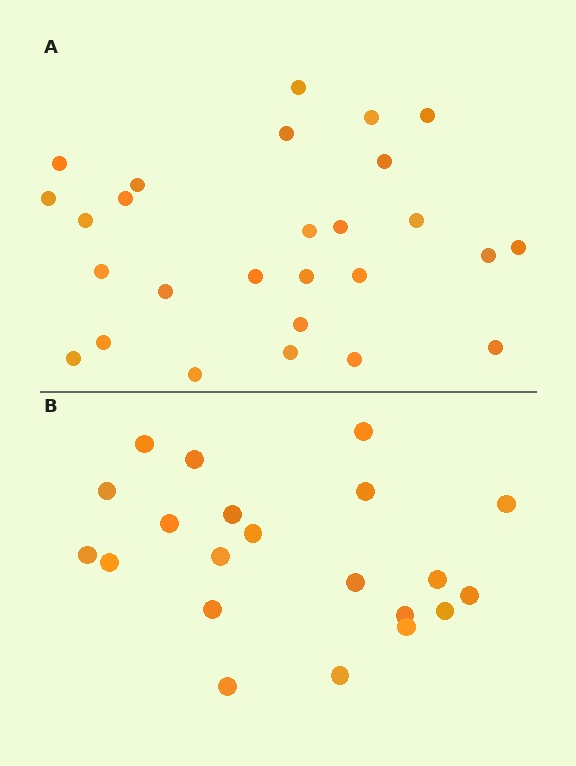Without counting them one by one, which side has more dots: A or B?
Region A (the top region) has more dots.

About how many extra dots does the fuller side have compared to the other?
Region A has about 6 more dots than region B.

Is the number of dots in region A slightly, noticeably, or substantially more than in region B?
Region A has noticeably more, but not dramatically so. The ratio is roughly 1.3 to 1.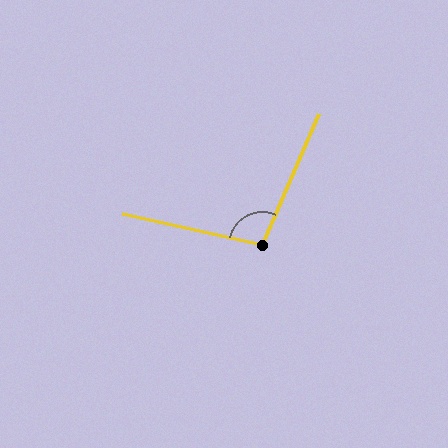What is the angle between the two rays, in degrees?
Approximately 101 degrees.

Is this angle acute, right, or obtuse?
It is obtuse.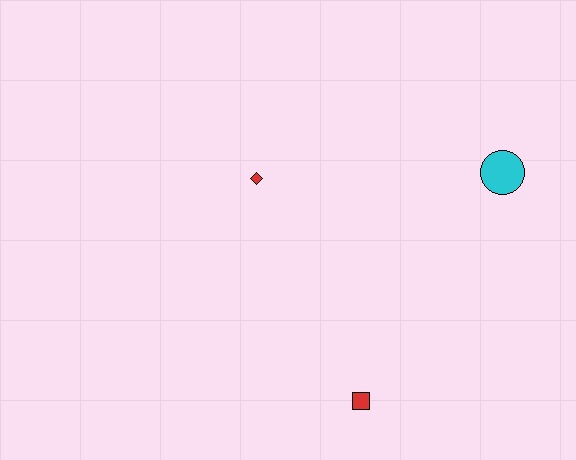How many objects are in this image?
There are 3 objects.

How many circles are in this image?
There is 1 circle.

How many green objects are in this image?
There are no green objects.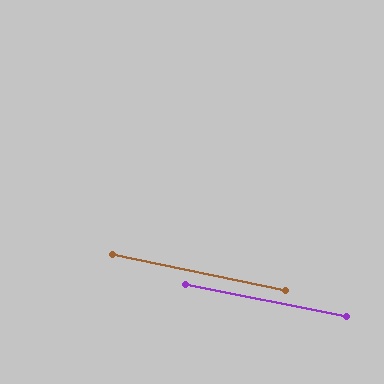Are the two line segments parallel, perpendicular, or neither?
Parallel — their directions differ by only 0.5°.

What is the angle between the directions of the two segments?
Approximately 1 degree.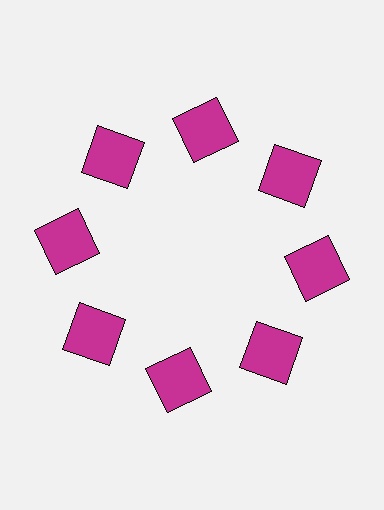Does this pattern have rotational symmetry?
Yes, this pattern has 8-fold rotational symmetry. It looks the same after rotating 45 degrees around the center.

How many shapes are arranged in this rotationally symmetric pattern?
There are 8 shapes, arranged in 8 groups of 1.